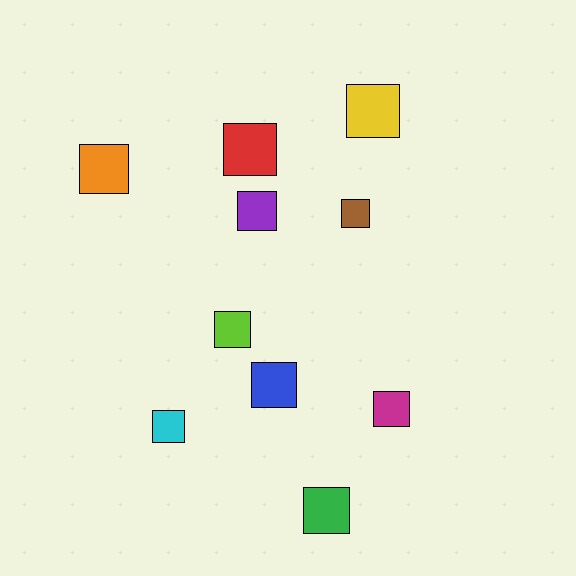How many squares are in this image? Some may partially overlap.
There are 10 squares.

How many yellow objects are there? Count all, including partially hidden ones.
There is 1 yellow object.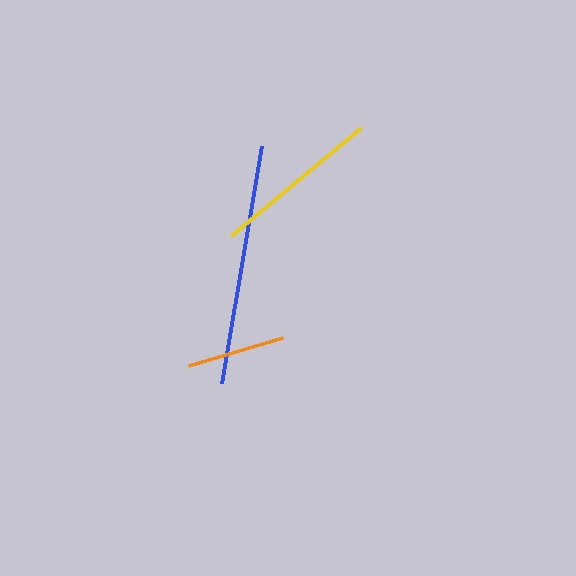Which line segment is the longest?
The blue line is the longest at approximately 241 pixels.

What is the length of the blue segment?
The blue segment is approximately 241 pixels long.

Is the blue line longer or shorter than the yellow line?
The blue line is longer than the yellow line.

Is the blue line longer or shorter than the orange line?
The blue line is longer than the orange line.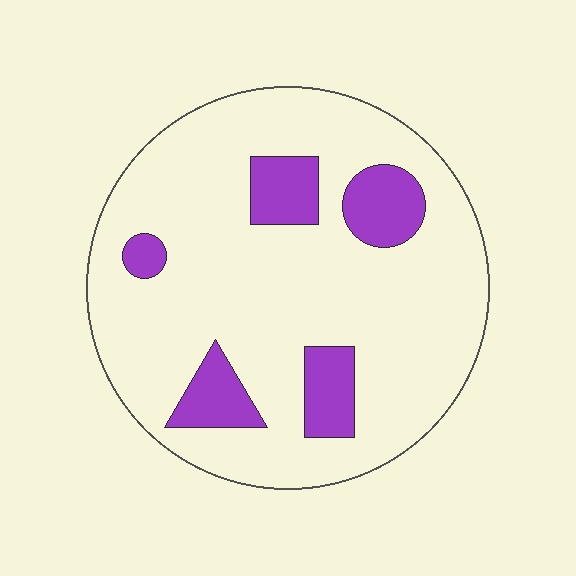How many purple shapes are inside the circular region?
5.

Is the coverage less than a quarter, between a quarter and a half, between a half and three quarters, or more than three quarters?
Less than a quarter.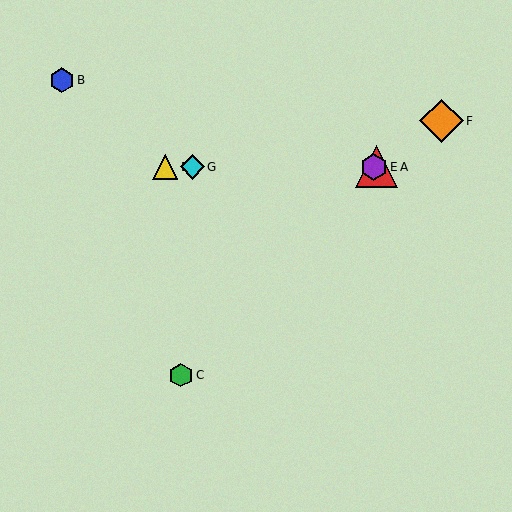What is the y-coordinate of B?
Object B is at y≈80.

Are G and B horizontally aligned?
No, G is at y≈167 and B is at y≈80.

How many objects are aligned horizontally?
4 objects (A, D, E, G) are aligned horizontally.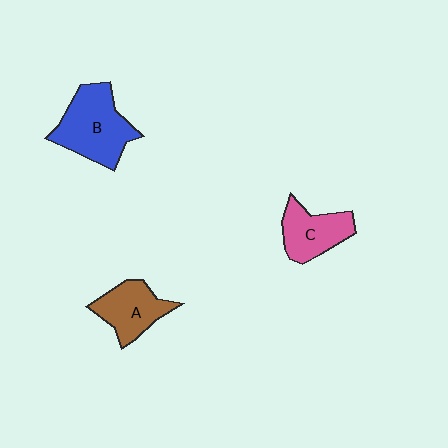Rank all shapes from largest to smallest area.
From largest to smallest: B (blue), A (brown), C (pink).